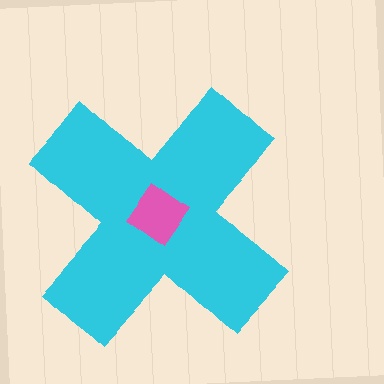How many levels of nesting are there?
2.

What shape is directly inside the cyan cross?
The pink diamond.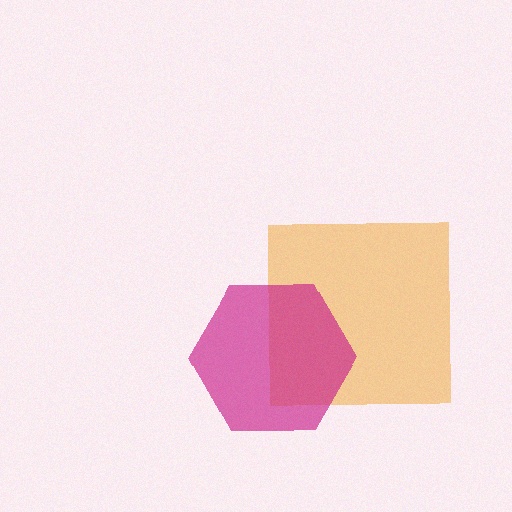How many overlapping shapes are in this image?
There are 2 overlapping shapes in the image.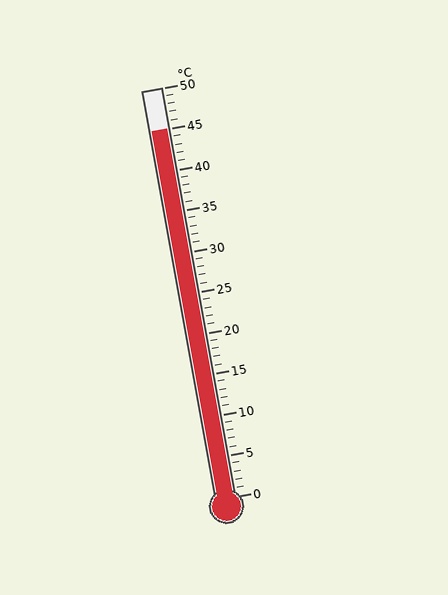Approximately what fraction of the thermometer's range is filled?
The thermometer is filled to approximately 90% of its range.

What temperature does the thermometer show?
The thermometer shows approximately 45°C.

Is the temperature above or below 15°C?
The temperature is above 15°C.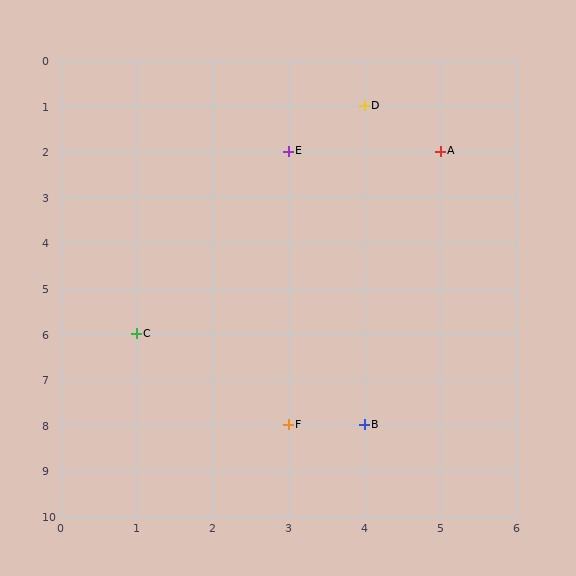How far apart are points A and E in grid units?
Points A and E are 2 columns apart.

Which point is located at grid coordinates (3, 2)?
Point E is at (3, 2).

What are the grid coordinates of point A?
Point A is at grid coordinates (5, 2).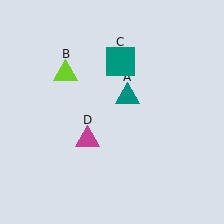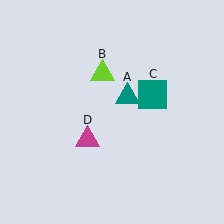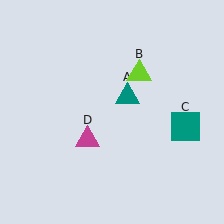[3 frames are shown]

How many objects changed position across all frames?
2 objects changed position: lime triangle (object B), teal square (object C).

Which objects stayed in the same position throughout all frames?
Teal triangle (object A) and magenta triangle (object D) remained stationary.